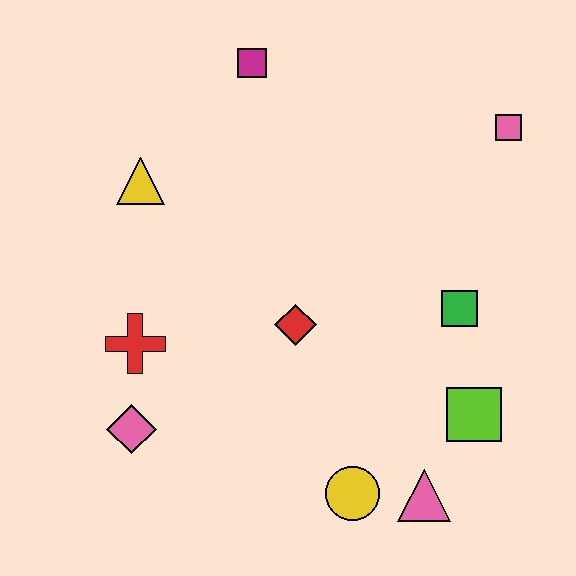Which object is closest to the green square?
The lime square is closest to the green square.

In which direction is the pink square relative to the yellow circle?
The pink square is above the yellow circle.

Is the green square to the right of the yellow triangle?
Yes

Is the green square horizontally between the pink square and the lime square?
No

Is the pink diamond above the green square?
No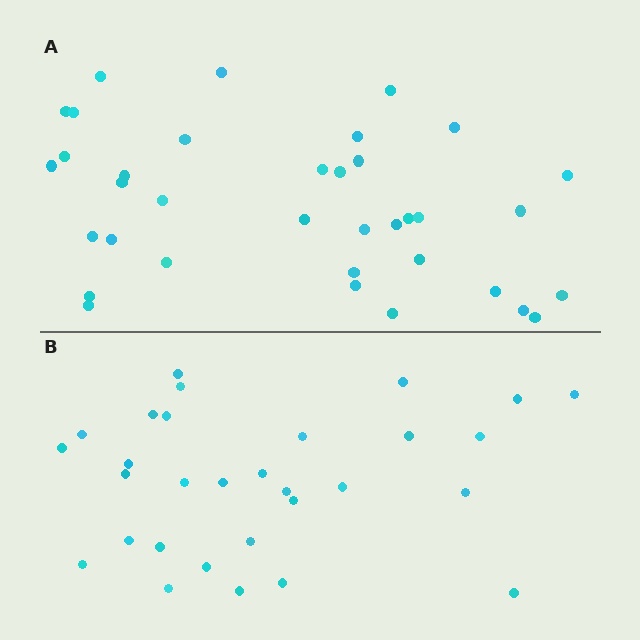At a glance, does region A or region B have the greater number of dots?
Region A (the top region) has more dots.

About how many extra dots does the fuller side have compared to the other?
Region A has about 6 more dots than region B.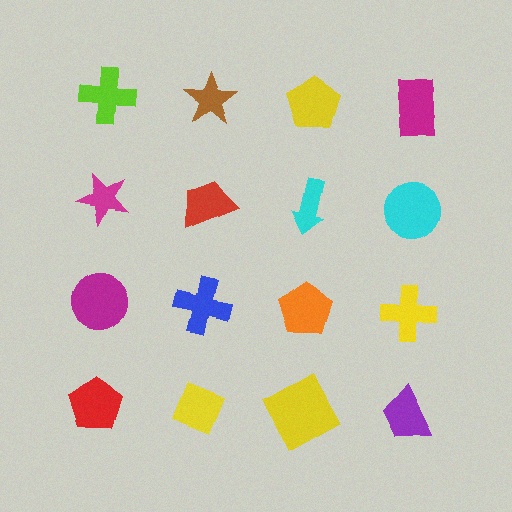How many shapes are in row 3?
4 shapes.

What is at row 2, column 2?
A red trapezoid.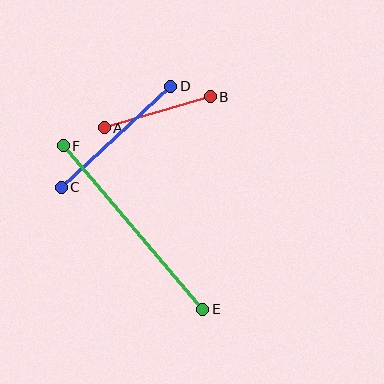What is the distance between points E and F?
The distance is approximately 215 pixels.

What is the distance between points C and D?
The distance is approximately 149 pixels.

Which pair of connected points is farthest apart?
Points E and F are farthest apart.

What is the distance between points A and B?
The distance is approximately 111 pixels.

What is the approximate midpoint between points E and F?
The midpoint is at approximately (133, 228) pixels.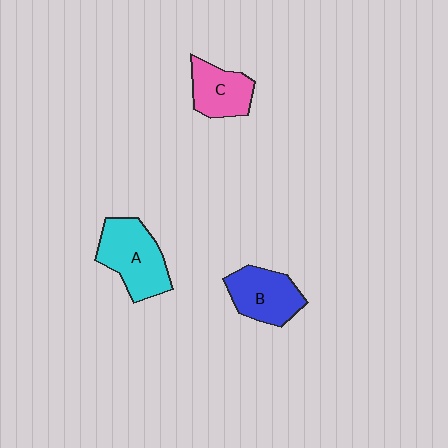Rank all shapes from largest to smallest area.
From largest to smallest: A (cyan), B (blue), C (pink).